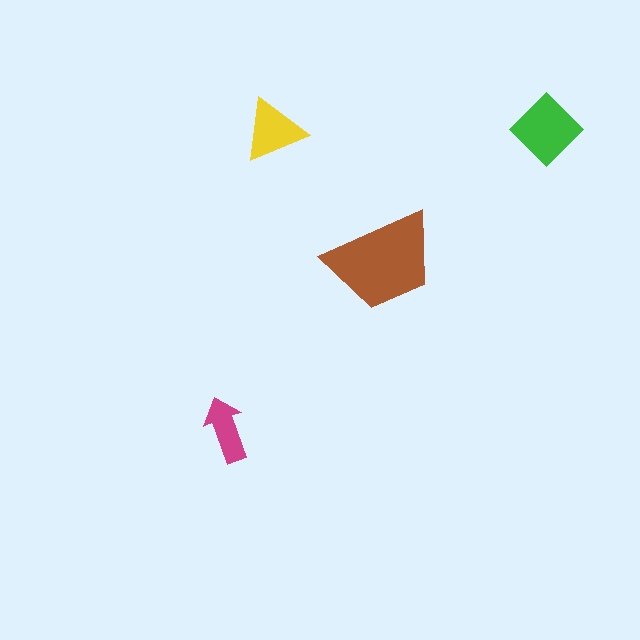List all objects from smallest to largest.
The magenta arrow, the yellow triangle, the green diamond, the brown trapezoid.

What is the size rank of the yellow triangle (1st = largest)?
3rd.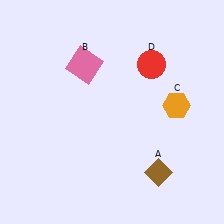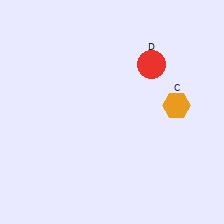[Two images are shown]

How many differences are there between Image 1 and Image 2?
There are 2 differences between the two images.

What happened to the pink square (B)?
The pink square (B) was removed in Image 2. It was in the top-left area of Image 1.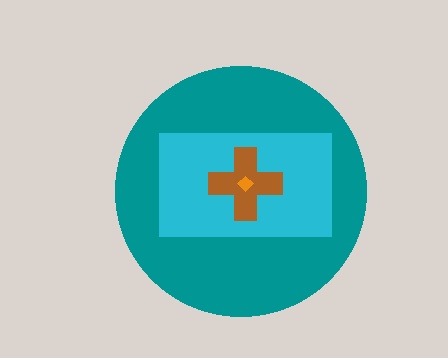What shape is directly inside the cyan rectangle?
The brown cross.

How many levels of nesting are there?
4.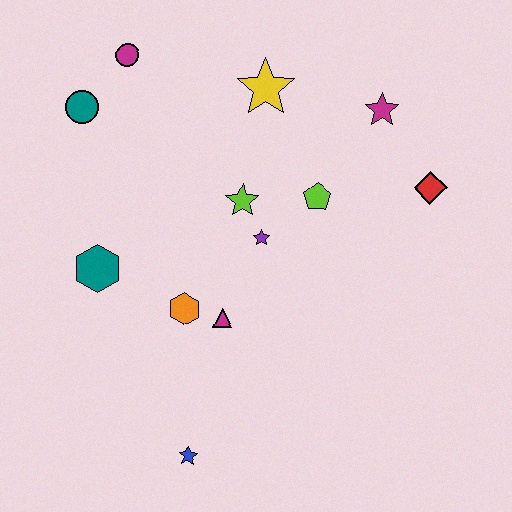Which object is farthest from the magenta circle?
The blue star is farthest from the magenta circle.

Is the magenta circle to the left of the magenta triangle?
Yes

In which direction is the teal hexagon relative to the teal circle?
The teal hexagon is below the teal circle.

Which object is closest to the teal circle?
The magenta circle is closest to the teal circle.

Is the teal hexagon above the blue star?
Yes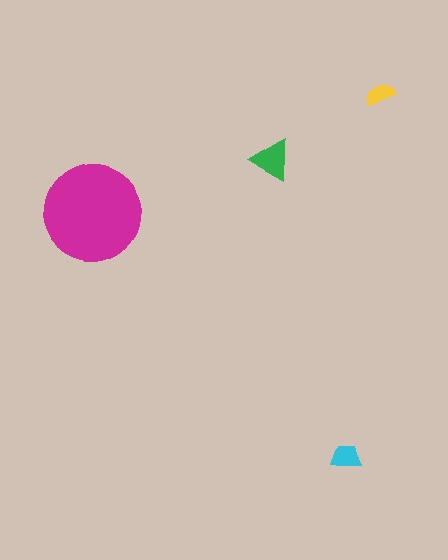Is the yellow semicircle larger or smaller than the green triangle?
Smaller.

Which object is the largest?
The magenta circle.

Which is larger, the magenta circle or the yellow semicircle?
The magenta circle.